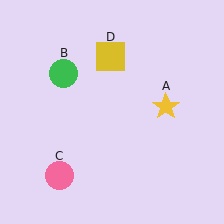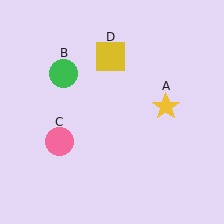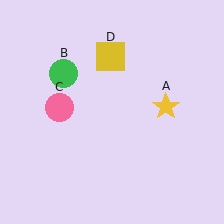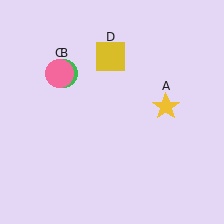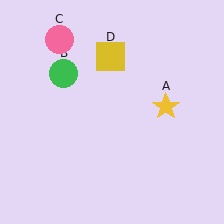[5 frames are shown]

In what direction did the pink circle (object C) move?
The pink circle (object C) moved up.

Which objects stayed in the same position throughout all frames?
Yellow star (object A) and green circle (object B) and yellow square (object D) remained stationary.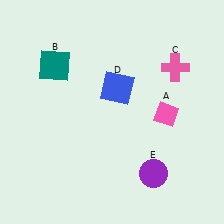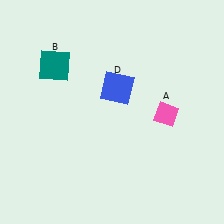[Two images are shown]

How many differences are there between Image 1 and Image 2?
There are 2 differences between the two images.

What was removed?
The purple circle (E), the pink cross (C) were removed in Image 2.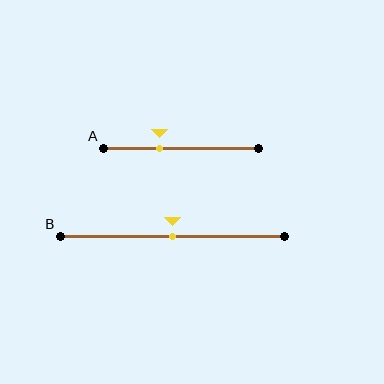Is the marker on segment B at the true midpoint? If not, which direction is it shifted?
Yes, the marker on segment B is at the true midpoint.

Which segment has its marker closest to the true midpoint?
Segment B has its marker closest to the true midpoint.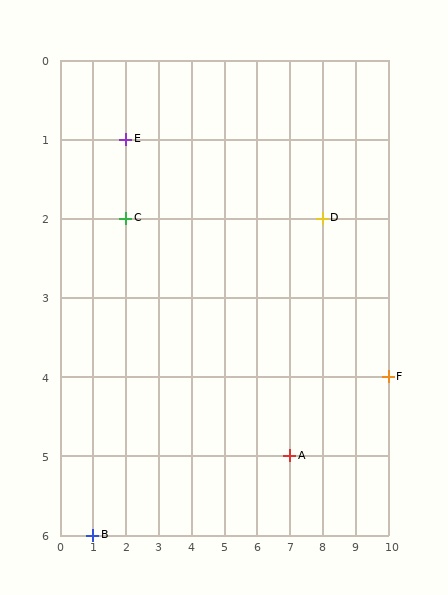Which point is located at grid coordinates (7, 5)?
Point A is at (7, 5).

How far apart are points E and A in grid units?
Points E and A are 5 columns and 4 rows apart (about 6.4 grid units diagonally).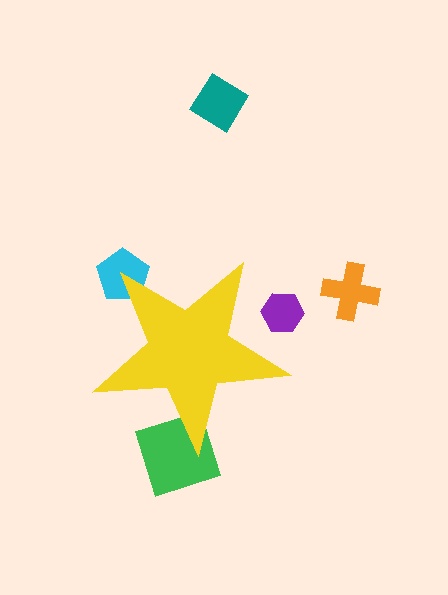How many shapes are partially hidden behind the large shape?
3 shapes are partially hidden.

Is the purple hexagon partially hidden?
Yes, the purple hexagon is partially hidden behind the yellow star.